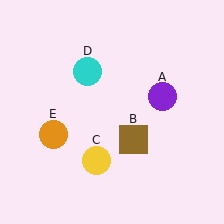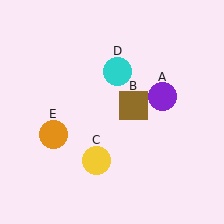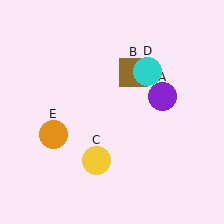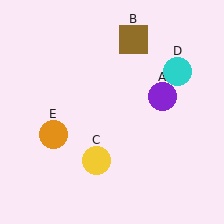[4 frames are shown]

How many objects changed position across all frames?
2 objects changed position: brown square (object B), cyan circle (object D).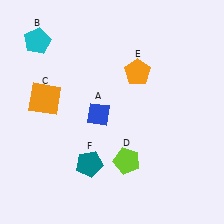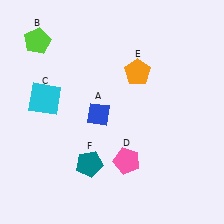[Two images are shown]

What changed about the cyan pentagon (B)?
In Image 1, B is cyan. In Image 2, it changed to lime.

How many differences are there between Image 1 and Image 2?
There are 3 differences between the two images.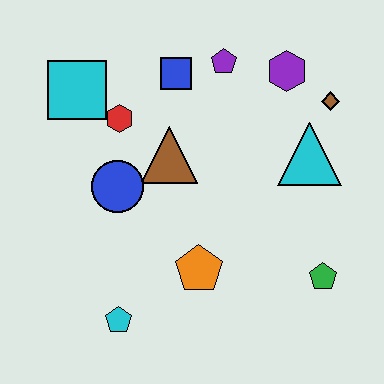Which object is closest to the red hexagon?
The cyan square is closest to the red hexagon.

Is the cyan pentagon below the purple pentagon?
Yes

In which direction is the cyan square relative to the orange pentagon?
The cyan square is above the orange pentagon.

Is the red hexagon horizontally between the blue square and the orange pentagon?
No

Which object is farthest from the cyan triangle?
The cyan pentagon is farthest from the cyan triangle.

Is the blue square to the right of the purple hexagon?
No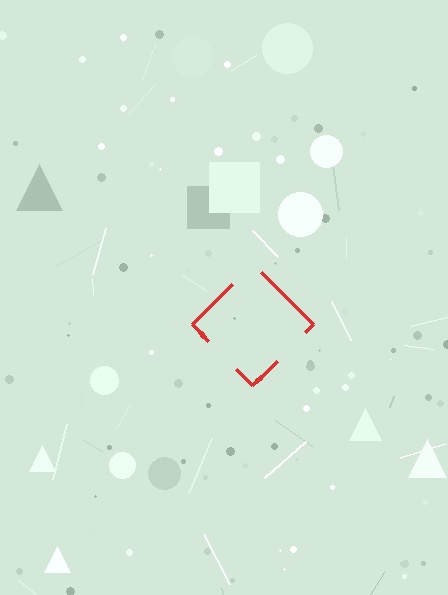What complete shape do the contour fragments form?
The contour fragments form a diamond.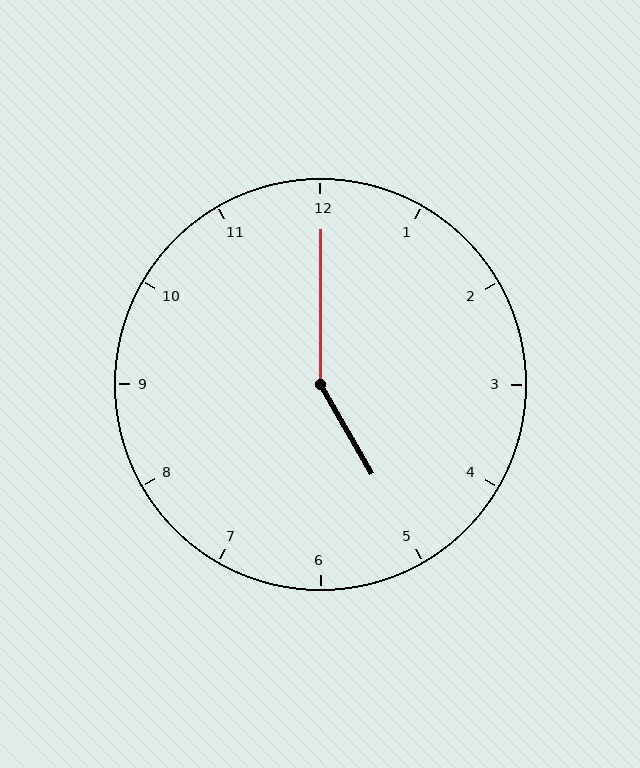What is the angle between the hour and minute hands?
Approximately 150 degrees.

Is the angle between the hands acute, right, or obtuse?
It is obtuse.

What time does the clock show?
5:00.